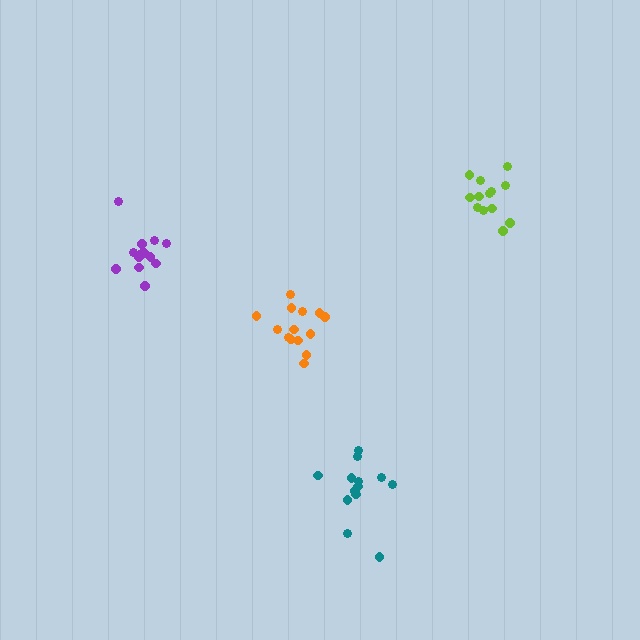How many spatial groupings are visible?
There are 4 spatial groupings.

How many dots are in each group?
Group 1: 13 dots, Group 2: 13 dots, Group 3: 14 dots, Group 4: 13 dots (53 total).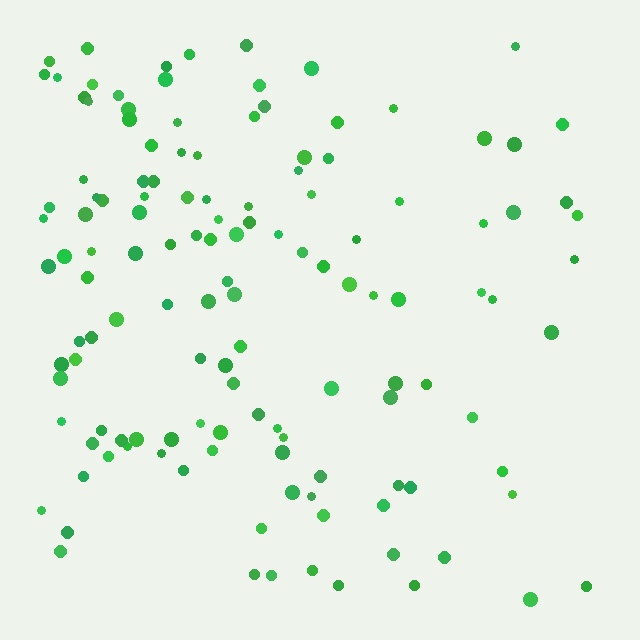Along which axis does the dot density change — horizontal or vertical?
Horizontal.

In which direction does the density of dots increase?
From right to left, with the left side densest.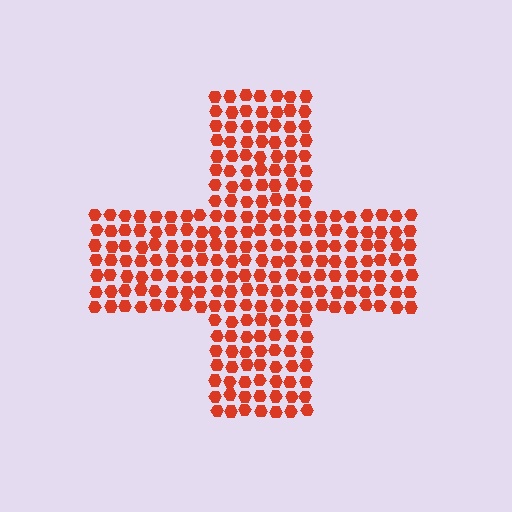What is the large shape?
The large shape is a cross.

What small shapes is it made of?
It is made of small hexagons.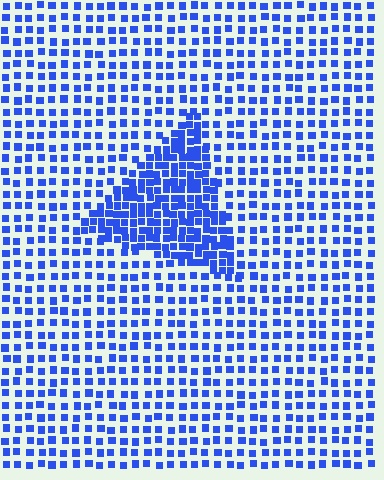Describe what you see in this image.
The image contains small blue elements arranged at two different densities. A triangle-shaped region is visible where the elements are more densely packed than the surrounding area.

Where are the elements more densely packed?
The elements are more densely packed inside the triangle boundary.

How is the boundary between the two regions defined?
The boundary is defined by a change in element density (approximately 2.1x ratio). All elements are the same color, size, and shape.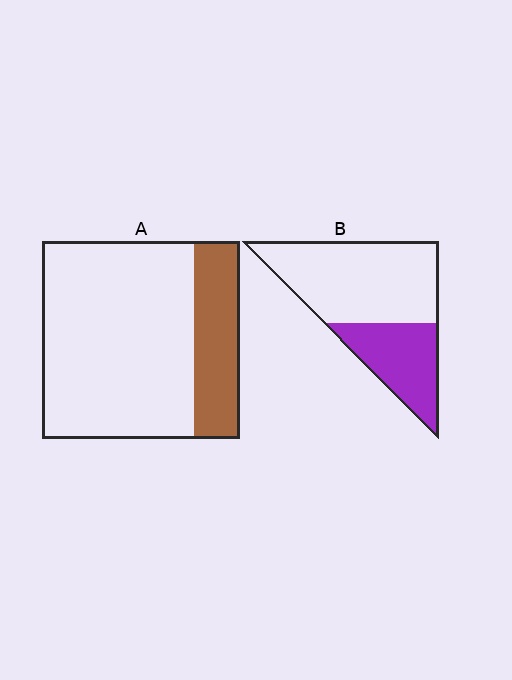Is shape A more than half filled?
No.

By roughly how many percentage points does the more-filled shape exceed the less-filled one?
By roughly 10 percentage points (B over A).